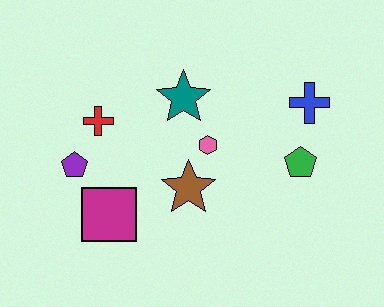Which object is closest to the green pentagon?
The blue cross is closest to the green pentagon.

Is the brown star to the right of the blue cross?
No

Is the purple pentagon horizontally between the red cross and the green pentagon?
No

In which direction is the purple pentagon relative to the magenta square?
The purple pentagon is above the magenta square.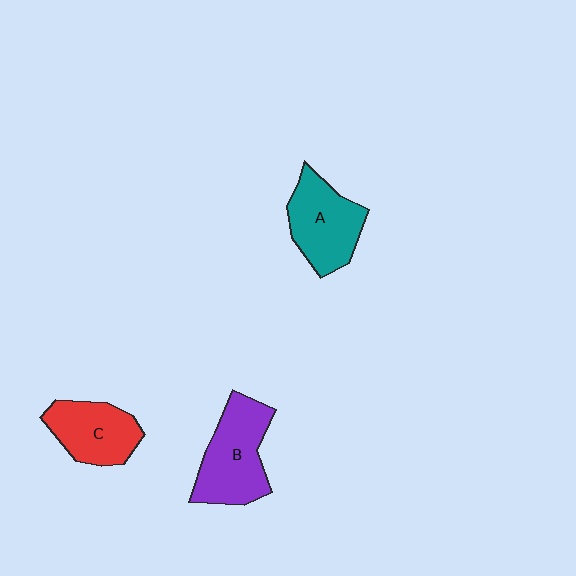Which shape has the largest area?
Shape B (purple).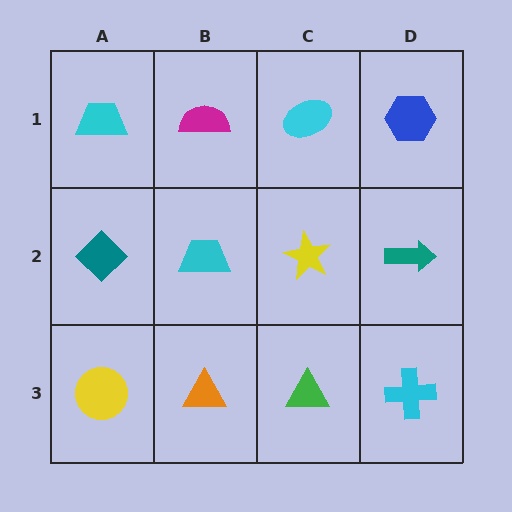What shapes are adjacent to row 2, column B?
A magenta semicircle (row 1, column B), an orange triangle (row 3, column B), a teal diamond (row 2, column A), a yellow star (row 2, column C).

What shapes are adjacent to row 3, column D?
A teal arrow (row 2, column D), a green triangle (row 3, column C).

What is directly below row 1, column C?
A yellow star.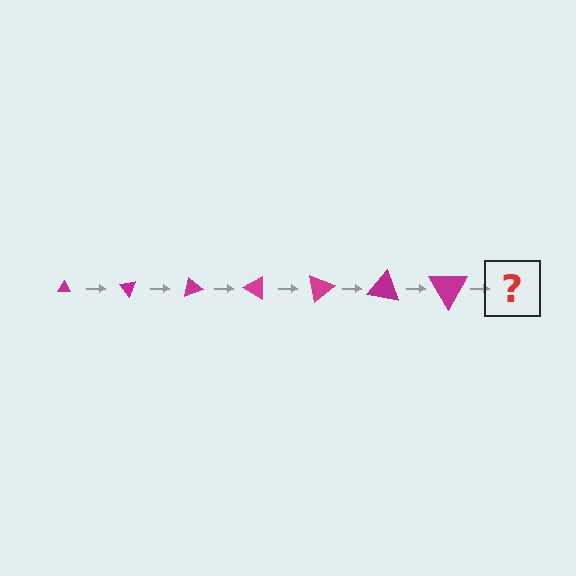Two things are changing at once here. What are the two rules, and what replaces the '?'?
The two rules are that the triangle grows larger each step and it rotates 50 degrees each step. The '?' should be a triangle, larger than the previous one and rotated 350 degrees from the start.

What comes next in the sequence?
The next element should be a triangle, larger than the previous one and rotated 350 degrees from the start.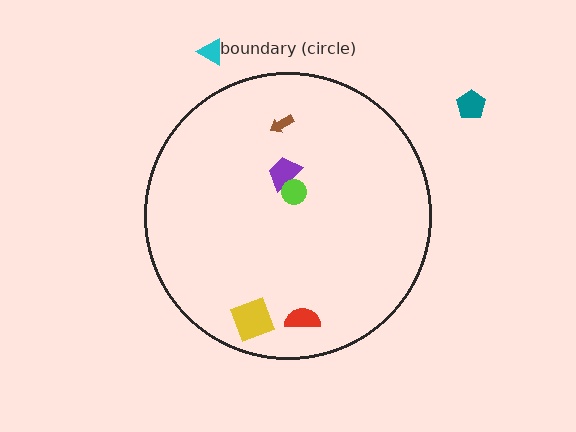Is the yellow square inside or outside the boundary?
Inside.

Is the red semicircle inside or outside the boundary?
Inside.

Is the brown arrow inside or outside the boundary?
Inside.